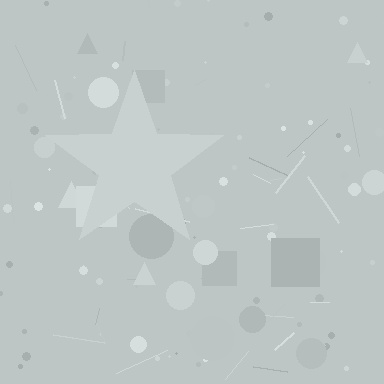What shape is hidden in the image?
A star is hidden in the image.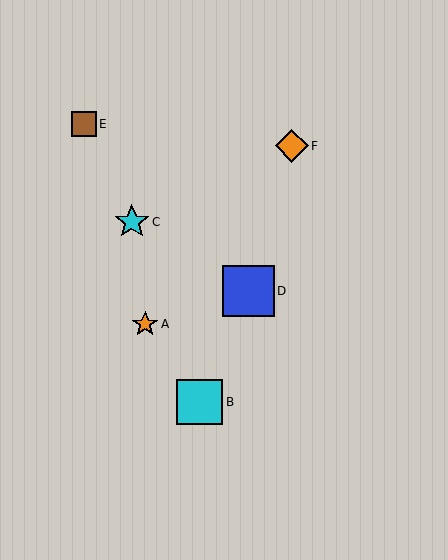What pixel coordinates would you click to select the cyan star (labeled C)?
Click at (132, 222) to select the cyan star C.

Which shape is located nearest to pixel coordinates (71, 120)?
The brown square (labeled E) at (84, 124) is nearest to that location.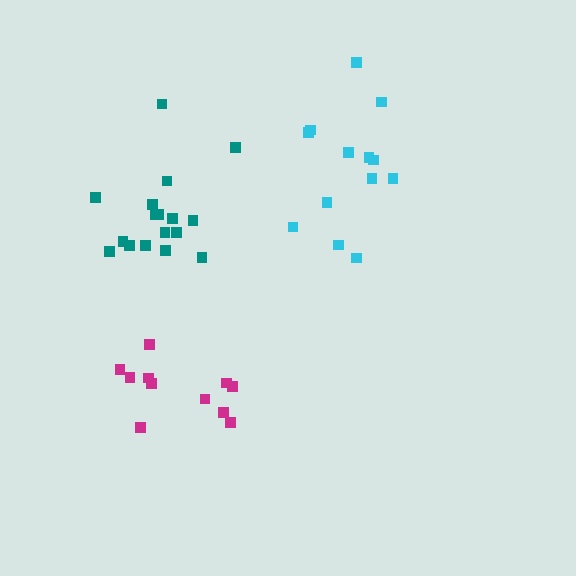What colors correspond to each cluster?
The clusters are colored: magenta, cyan, teal.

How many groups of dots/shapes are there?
There are 3 groups.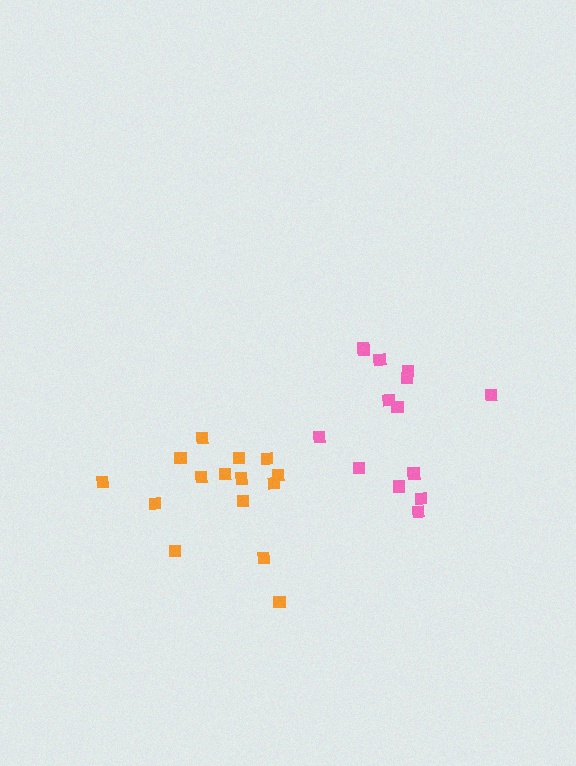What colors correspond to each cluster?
The clusters are colored: pink, orange.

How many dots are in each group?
Group 1: 14 dots, Group 2: 15 dots (29 total).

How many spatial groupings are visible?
There are 2 spatial groupings.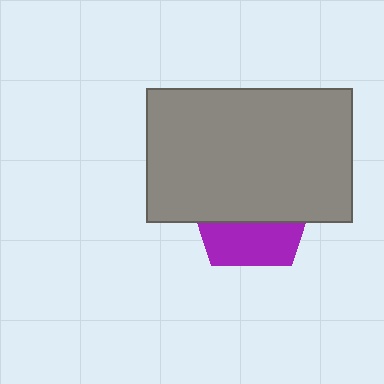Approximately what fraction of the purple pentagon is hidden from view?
Roughly 65% of the purple pentagon is hidden behind the gray rectangle.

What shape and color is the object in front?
The object in front is a gray rectangle.